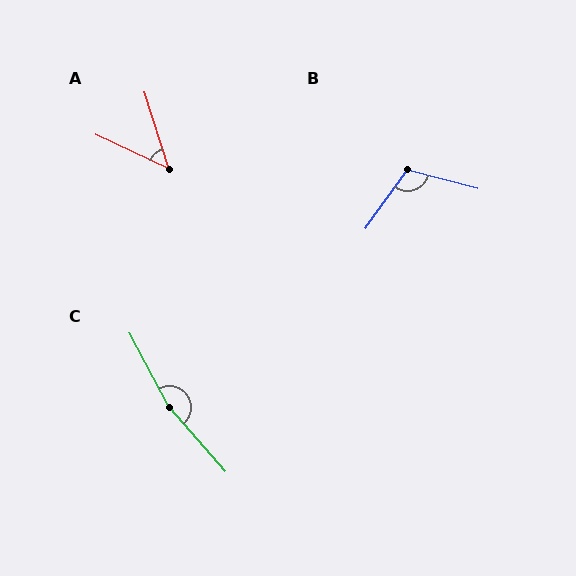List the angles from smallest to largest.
A (48°), B (111°), C (167°).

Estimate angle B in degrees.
Approximately 111 degrees.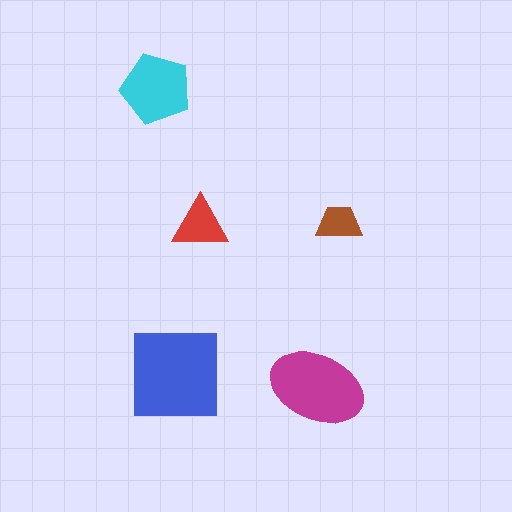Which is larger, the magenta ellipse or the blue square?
The blue square.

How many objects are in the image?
There are 5 objects in the image.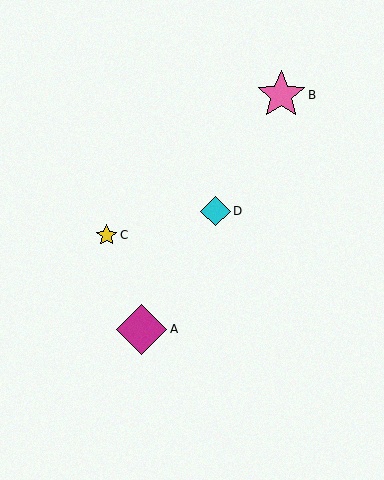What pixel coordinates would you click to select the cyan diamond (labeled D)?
Click at (216, 211) to select the cyan diamond D.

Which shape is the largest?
The magenta diamond (labeled A) is the largest.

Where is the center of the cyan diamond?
The center of the cyan diamond is at (216, 211).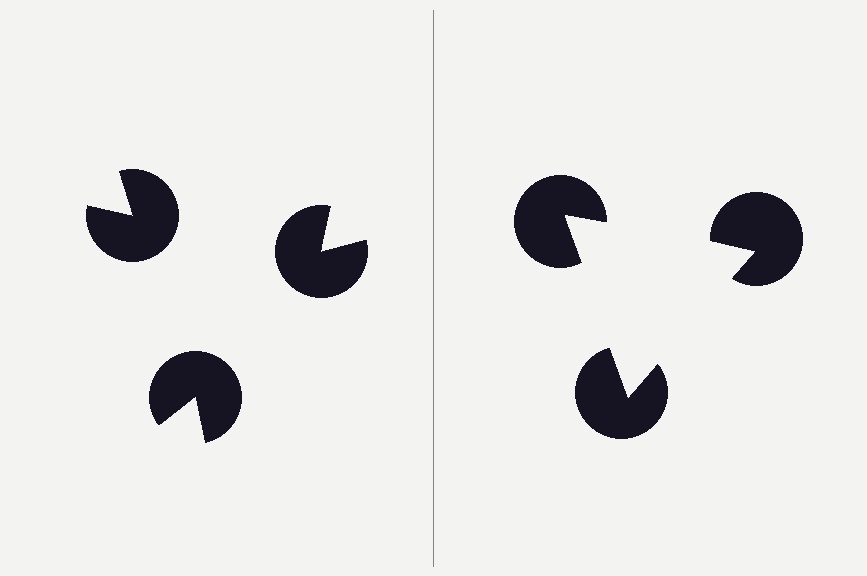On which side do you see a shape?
An illusory triangle appears on the right side. On the left side the wedge cuts are rotated, so no coherent shape forms.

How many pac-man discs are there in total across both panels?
6 — 3 on each side.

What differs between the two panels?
The pac-man discs are positioned identically on both sides; only the wedge orientations differ. On the right they align to a triangle; on the left they are misaligned.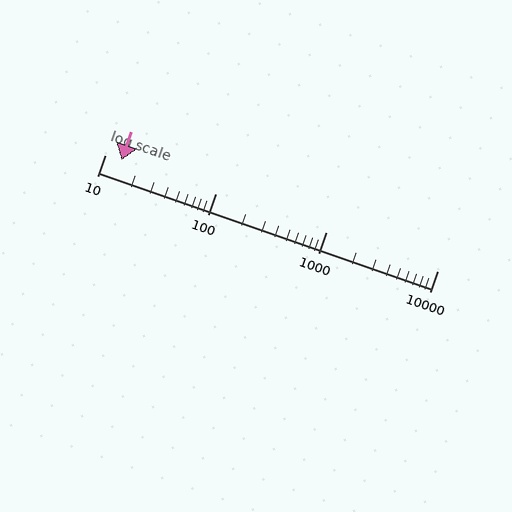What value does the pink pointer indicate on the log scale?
The pointer indicates approximately 14.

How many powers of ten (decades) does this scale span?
The scale spans 3 decades, from 10 to 10000.